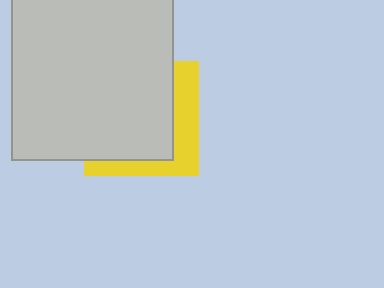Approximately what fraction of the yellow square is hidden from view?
Roughly 68% of the yellow square is hidden behind the light gray square.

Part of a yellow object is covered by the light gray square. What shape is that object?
It is a square.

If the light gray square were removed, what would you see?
You would see the complete yellow square.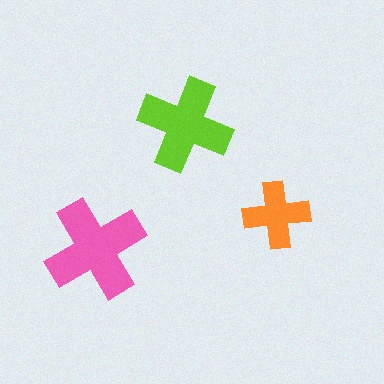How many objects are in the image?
There are 3 objects in the image.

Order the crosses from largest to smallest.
the pink one, the lime one, the orange one.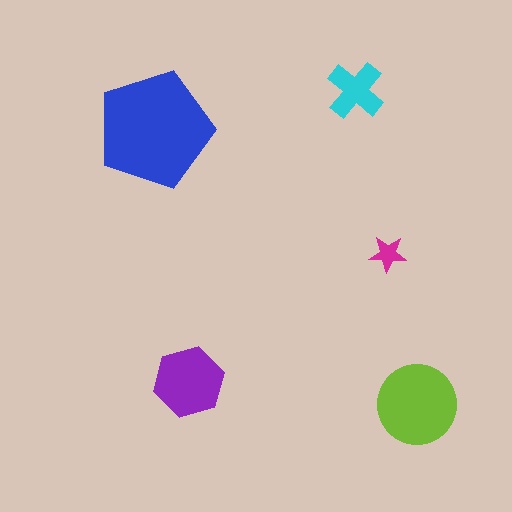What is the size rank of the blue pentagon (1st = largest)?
1st.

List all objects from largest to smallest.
The blue pentagon, the lime circle, the purple hexagon, the cyan cross, the magenta star.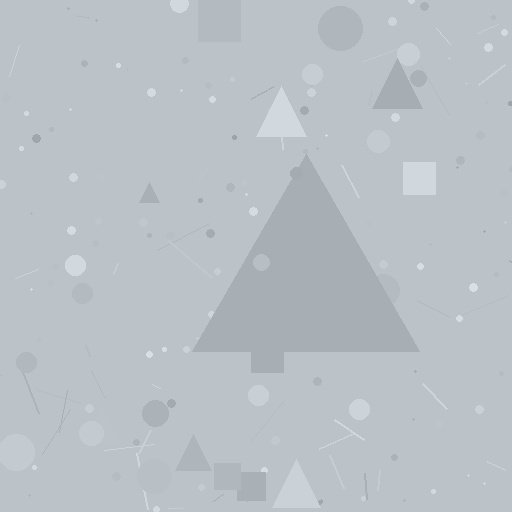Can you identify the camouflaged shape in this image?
The camouflaged shape is a triangle.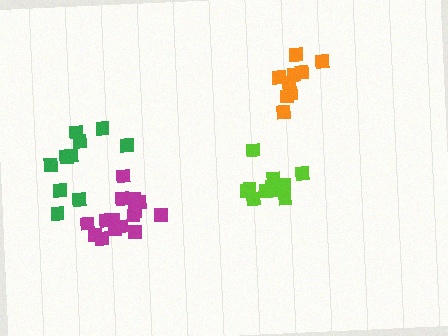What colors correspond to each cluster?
The clusters are colored: magenta, green, lime, orange.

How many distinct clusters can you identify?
There are 4 distinct clusters.